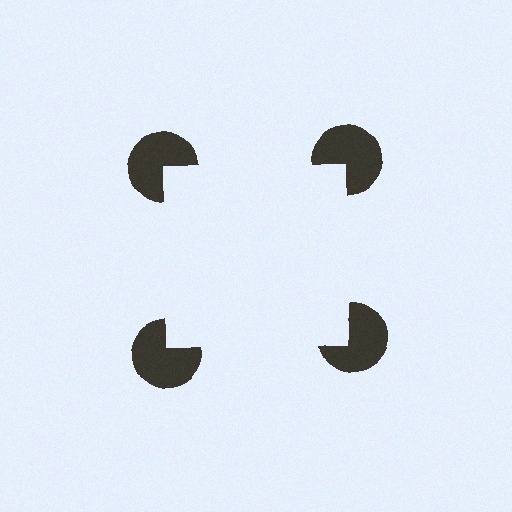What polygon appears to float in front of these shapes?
An illusory square — its edges are inferred from the aligned wedge cuts in the pac-man discs, not physically drawn.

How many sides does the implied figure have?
4 sides.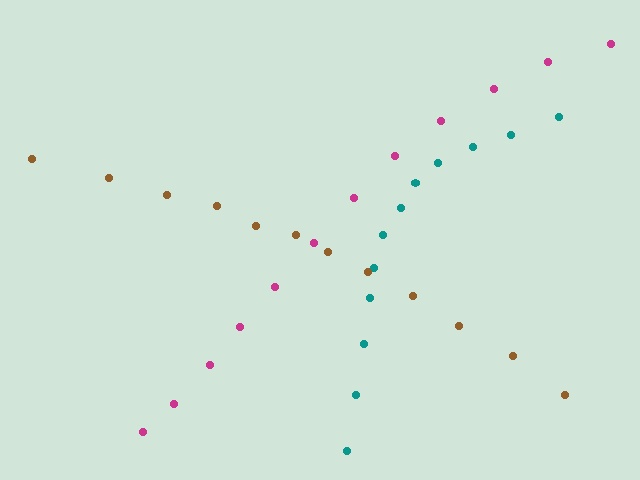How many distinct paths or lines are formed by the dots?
There are 3 distinct paths.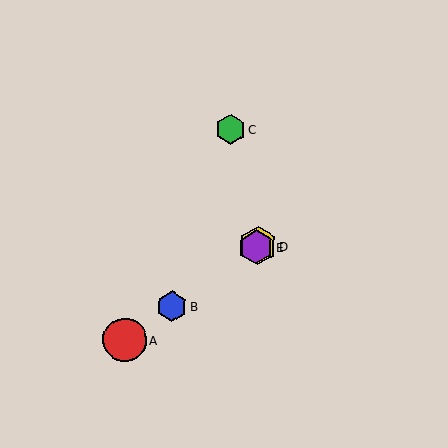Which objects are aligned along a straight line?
Objects A, B, D, E are aligned along a straight line.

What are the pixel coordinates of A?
Object A is at (125, 340).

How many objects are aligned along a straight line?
4 objects (A, B, D, E) are aligned along a straight line.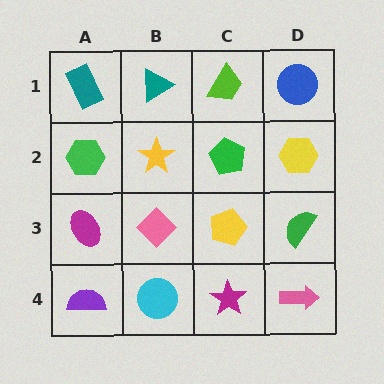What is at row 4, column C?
A magenta star.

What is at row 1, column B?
A teal triangle.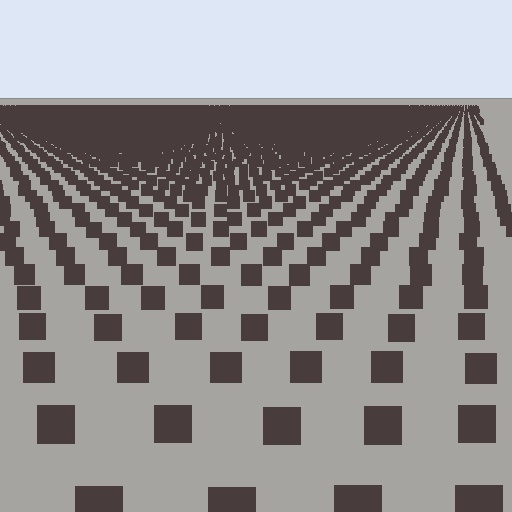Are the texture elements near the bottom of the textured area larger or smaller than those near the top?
Larger. Near the bottom, elements are closer to the viewer and appear at a bigger on-screen size.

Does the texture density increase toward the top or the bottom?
Density increases toward the top.